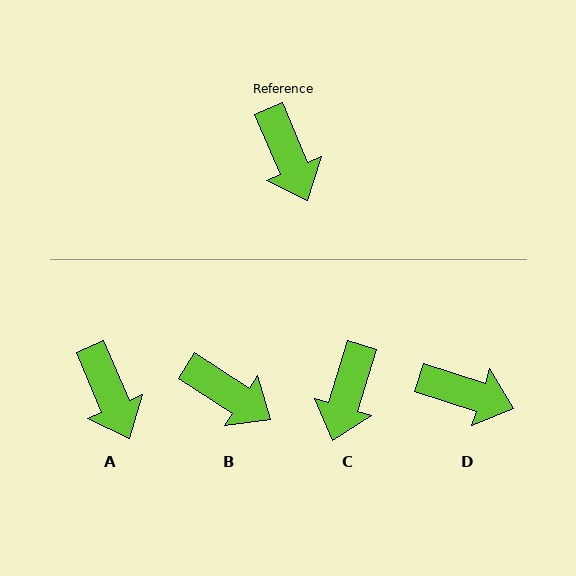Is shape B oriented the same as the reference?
No, it is off by about 34 degrees.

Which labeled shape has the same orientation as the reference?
A.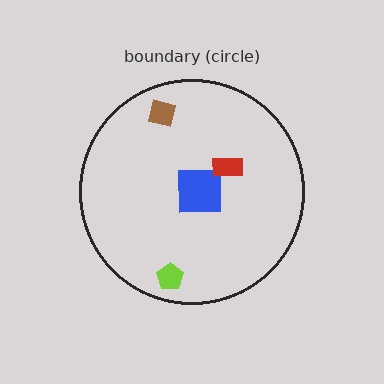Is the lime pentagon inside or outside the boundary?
Inside.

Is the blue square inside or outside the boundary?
Inside.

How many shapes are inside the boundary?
4 inside, 0 outside.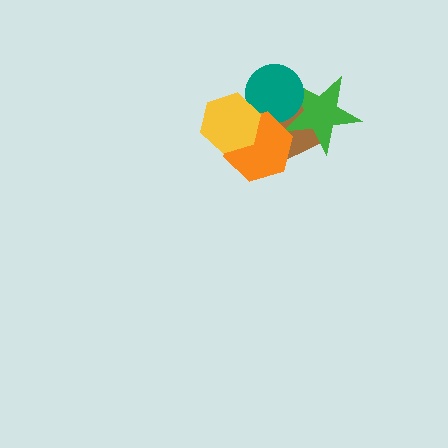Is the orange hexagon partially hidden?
Yes, it is partially covered by another shape.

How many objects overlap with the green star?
2 objects overlap with the green star.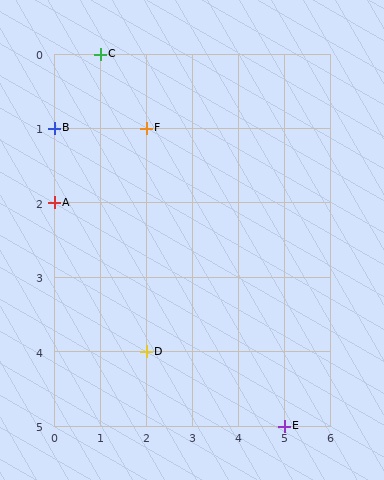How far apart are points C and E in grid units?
Points C and E are 4 columns and 5 rows apart (about 6.4 grid units diagonally).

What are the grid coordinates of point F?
Point F is at grid coordinates (2, 1).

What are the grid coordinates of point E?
Point E is at grid coordinates (5, 5).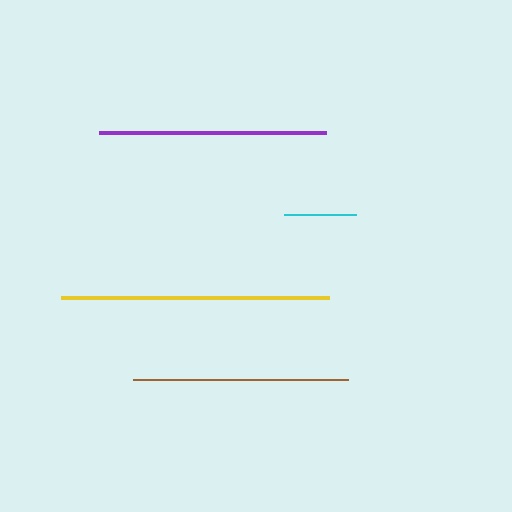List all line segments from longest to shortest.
From longest to shortest: yellow, purple, brown, cyan.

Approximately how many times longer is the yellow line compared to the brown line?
The yellow line is approximately 1.2 times the length of the brown line.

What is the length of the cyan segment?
The cyan segment is approximately 72 pixels long.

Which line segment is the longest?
The yellow line is the longest at approximately 268 pixels.